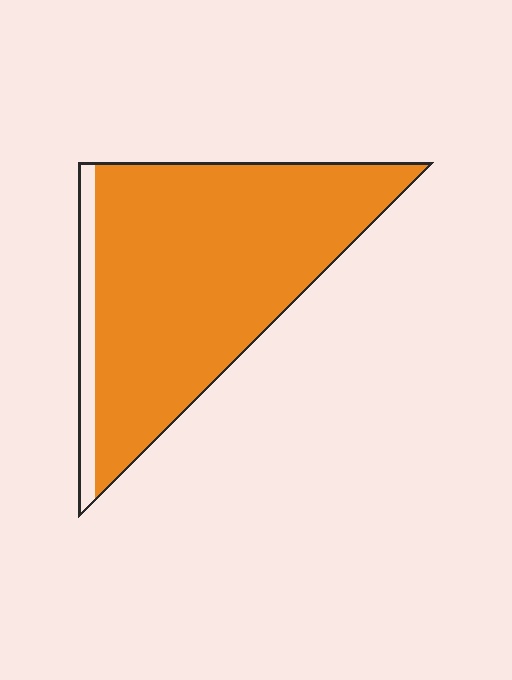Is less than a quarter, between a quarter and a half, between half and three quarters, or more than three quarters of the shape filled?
More than three quarters.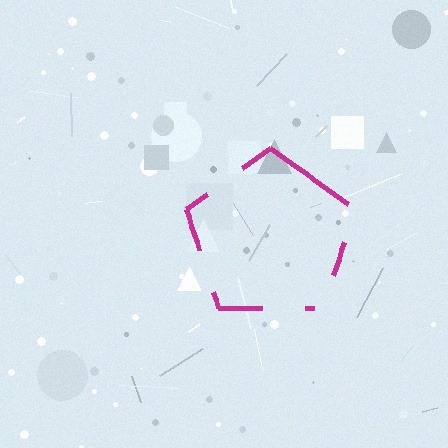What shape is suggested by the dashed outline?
The dashed outline suggests a pentagon.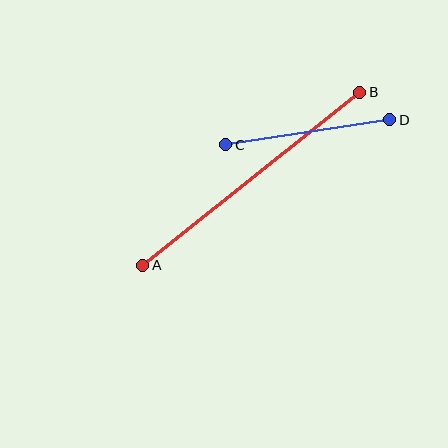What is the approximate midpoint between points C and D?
The midpoint is at approximately (308, 132) pixels.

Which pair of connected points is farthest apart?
Points A and B are farthest apart.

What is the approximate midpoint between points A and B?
The midpoint is at approximately (251, 179) pixels.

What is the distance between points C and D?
The distance is approximately 166 pixels.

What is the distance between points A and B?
The distance is approximately 278 pixels.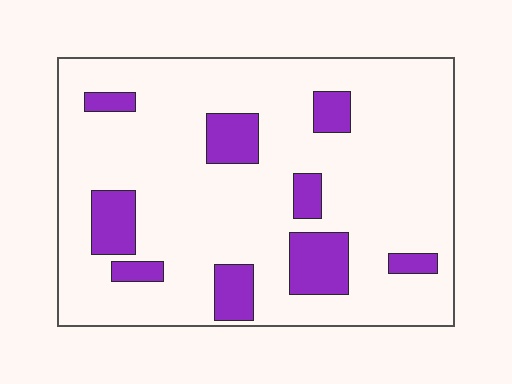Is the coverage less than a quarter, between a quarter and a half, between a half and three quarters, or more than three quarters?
Less than a quarter.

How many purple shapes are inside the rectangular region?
9.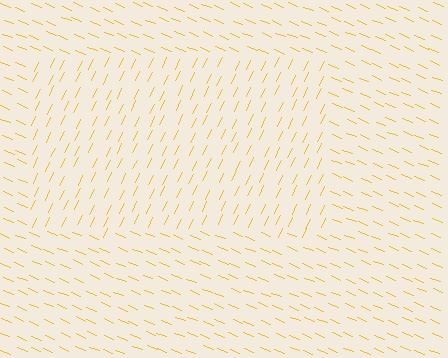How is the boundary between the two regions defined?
The boundary is defined purely by a change in line orientation (approximately 86 degrees difference). All lines are the same color and thickness.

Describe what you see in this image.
The image is filled with small yellow line segments. A rectangle region in the image has lines oriented differently from the surrounding lines, creating a visible texture boundary.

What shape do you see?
I see a rectangle.